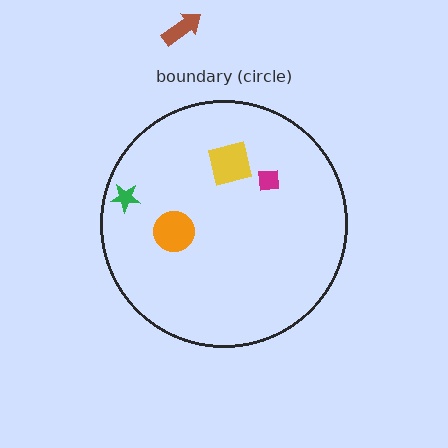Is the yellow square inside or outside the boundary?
Inside.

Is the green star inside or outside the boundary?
Inside.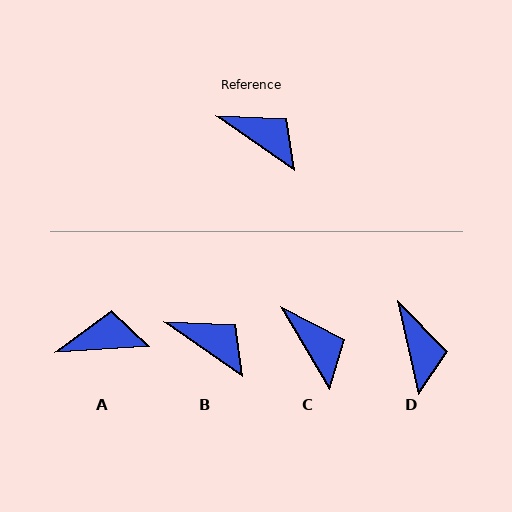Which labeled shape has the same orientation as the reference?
B.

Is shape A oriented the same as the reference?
No, it is off by about 39 degrees.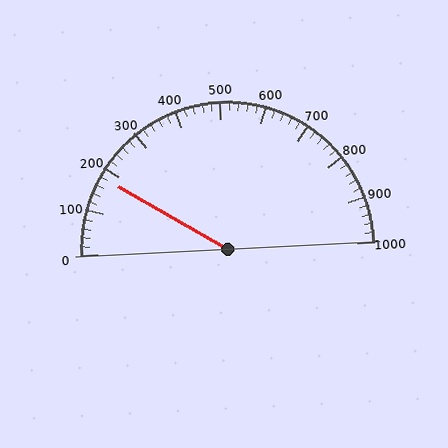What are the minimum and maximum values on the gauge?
The gauge ranges from 0 to 1000.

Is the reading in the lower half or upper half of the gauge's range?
The reading is in the lower half of the range (0 to 1000).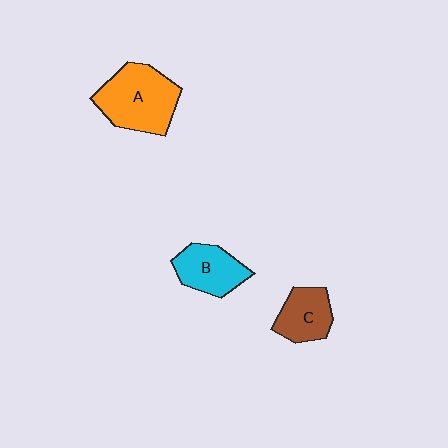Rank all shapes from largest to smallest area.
From largest to smallest: A (orange), B (cyan), C (brown).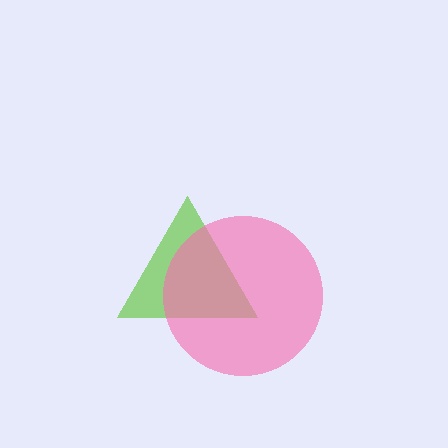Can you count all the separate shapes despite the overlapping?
Yes, there are 2 separate shapes.